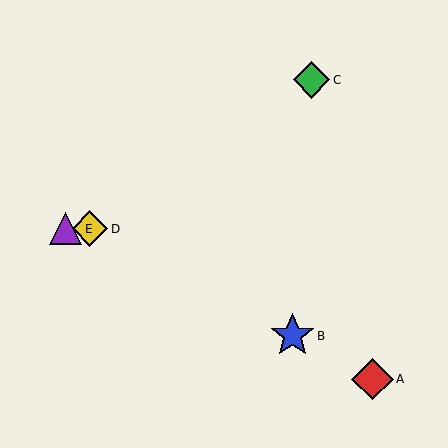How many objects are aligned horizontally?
2 objects (D, E) are aligned horizontally.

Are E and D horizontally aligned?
Yes, both are at y≈229.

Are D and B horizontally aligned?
No, D is at y≈229 and B is at y≈336.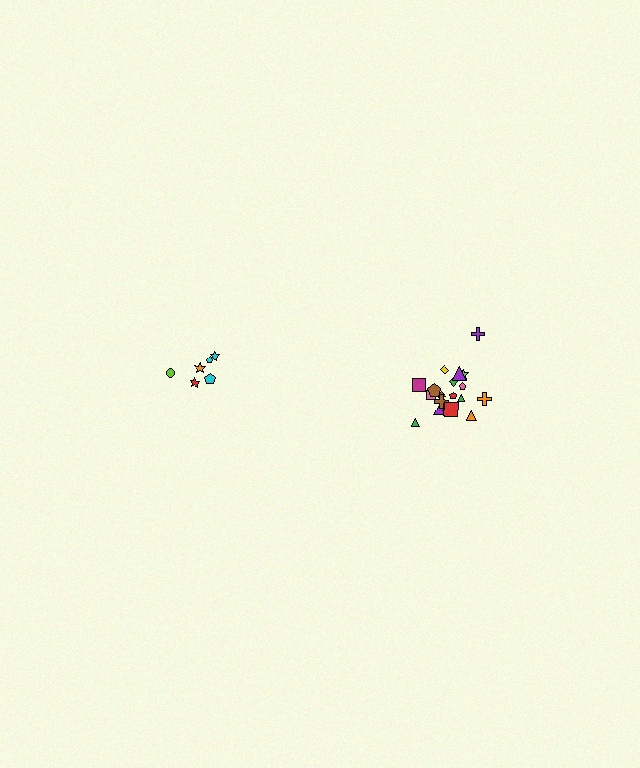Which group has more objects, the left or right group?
The right group.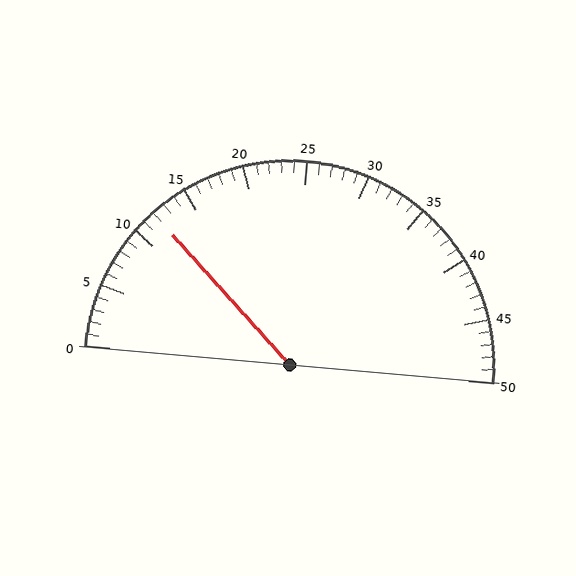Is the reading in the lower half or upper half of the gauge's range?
The reading is in the lower half of the range (0 to 50).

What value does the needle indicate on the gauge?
The needle indicates approximately 12.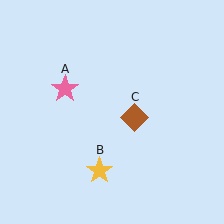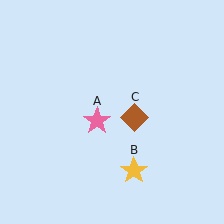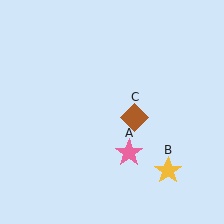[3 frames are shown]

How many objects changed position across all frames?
2 objects changed position: pink star (object A), yellow star (object B).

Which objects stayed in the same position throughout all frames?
Brown diamond (object C) remained stationary.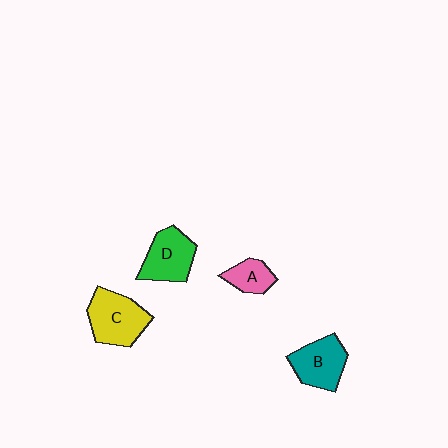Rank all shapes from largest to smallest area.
From largest to smallest: C (yellow), D (green), B (teal), A (pink).